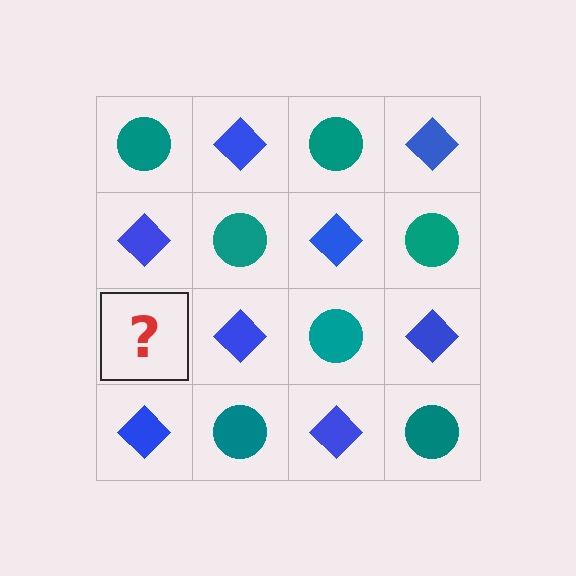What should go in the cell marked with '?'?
The missing cell should contain a teal circle.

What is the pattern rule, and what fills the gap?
The rule is that it alternates teal circle and blue diamond in a checkerboard pattern. The gap should be filled with a teal circle.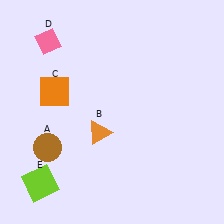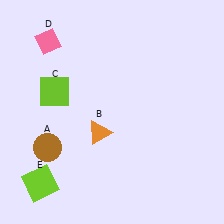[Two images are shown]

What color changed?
The square (C) changed from orange in Image 1 to lime in Image 2.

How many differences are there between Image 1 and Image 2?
There is 1 difference between the two images.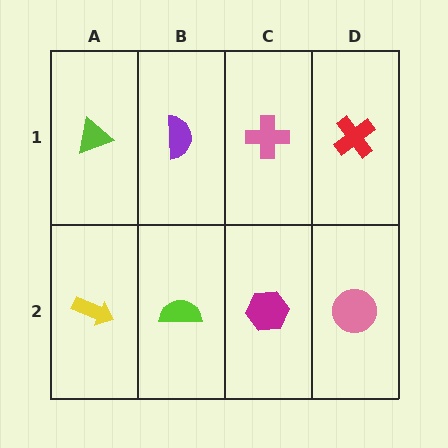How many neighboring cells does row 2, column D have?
2.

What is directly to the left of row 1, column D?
A pink cross.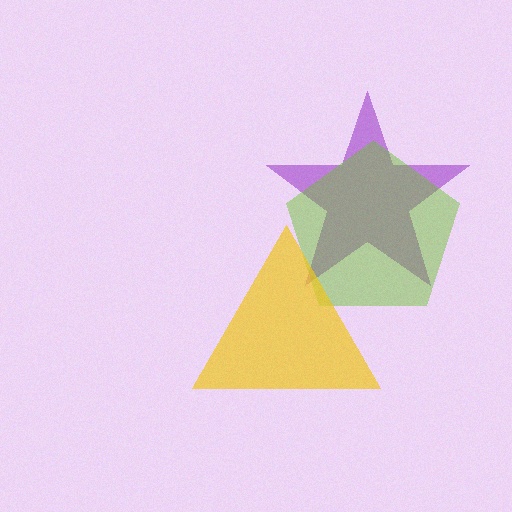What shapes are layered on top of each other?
The layered shapes are: a purple star, a lime pentagon, a yellow triangle.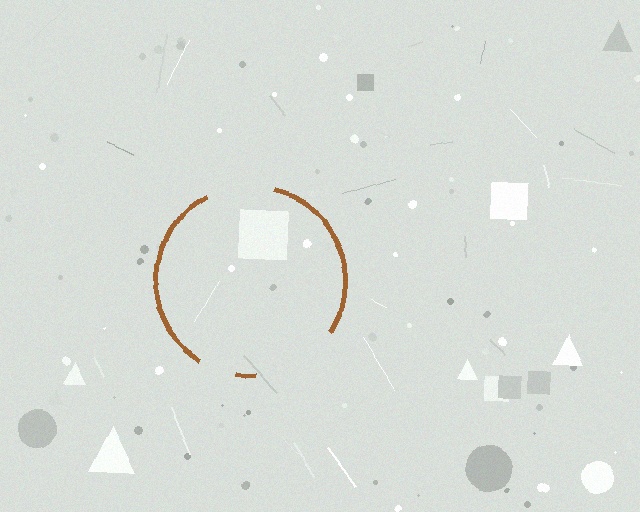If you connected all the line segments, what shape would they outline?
They would outline a circle.